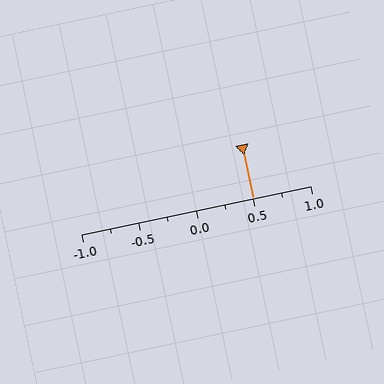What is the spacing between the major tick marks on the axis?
The major ticks are spaced 0.5 apart.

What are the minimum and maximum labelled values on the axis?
The axis runs from -1.0 to 1.0.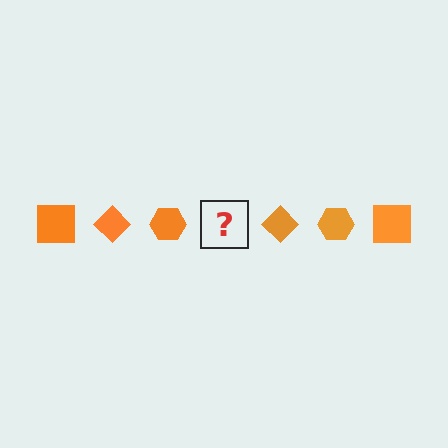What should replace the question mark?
The question mark should be replaced with an orange square.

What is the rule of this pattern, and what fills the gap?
The rule is that the pattern cycles through square, diamond, hexagon shapes in orange. The gap should be filled with an orange square.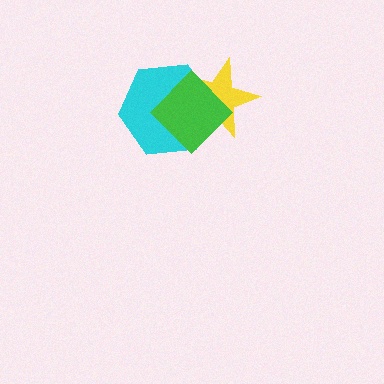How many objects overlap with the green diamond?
2 objects overlap with the green diamond.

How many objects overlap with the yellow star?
2 objects overlap with the yellow star.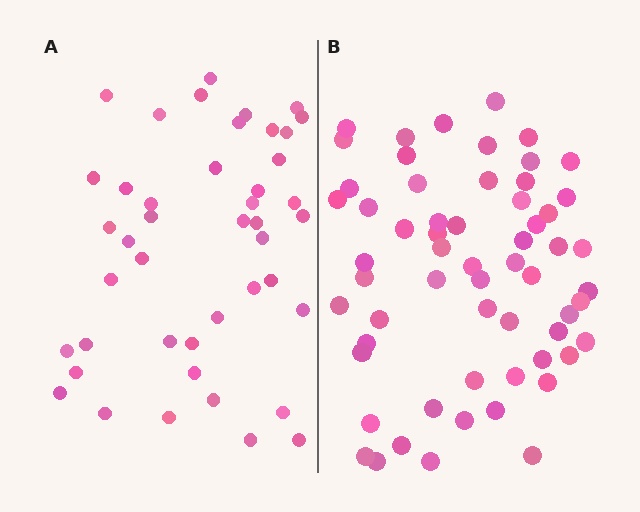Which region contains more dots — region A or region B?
Region B (the right region) has more dots.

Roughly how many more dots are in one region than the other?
Region B has approximately 15 more dots than region A.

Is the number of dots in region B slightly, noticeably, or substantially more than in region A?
Region B has noticeably more, but not dramatically so. The ratio is roughly 1.4 to 1.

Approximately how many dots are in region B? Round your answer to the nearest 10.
About 60 dots.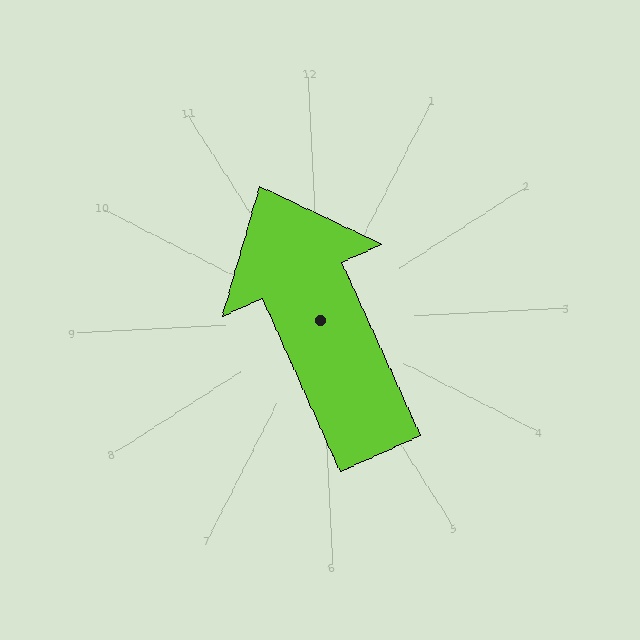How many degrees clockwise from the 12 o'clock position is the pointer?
Approximately 339 degrees.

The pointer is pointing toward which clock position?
Roughly 11 o'clock.